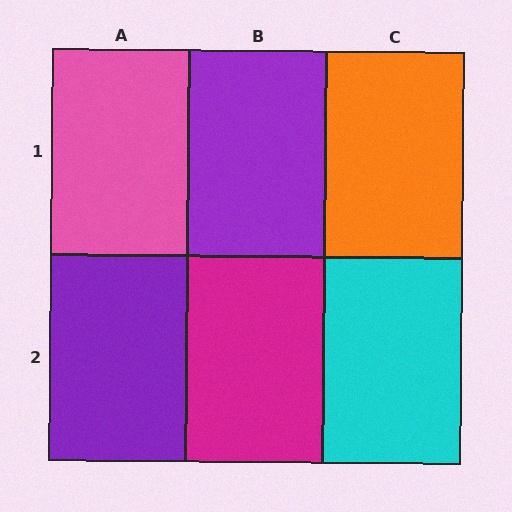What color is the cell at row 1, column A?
Pink.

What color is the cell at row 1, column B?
Purple.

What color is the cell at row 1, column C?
Orange.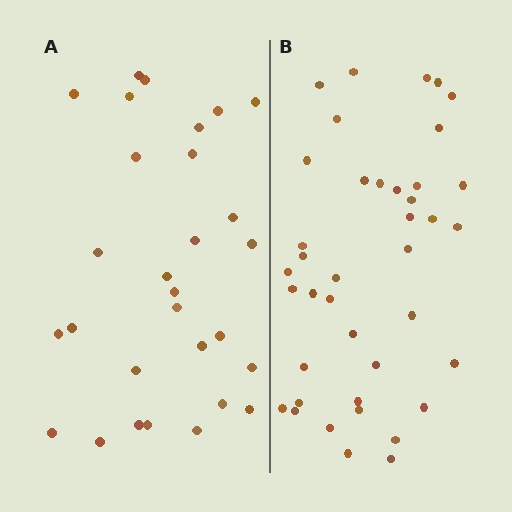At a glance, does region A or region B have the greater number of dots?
Region B (the right region) has more dots.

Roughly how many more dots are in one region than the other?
Region B has roughly 12 or so more dots than region A.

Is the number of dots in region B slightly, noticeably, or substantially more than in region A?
Region B has noticeably more, but not dramatically so. The ratio is roughly 1.4 to 1.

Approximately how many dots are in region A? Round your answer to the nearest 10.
About 30 dots. (The exact count is 29, which rounds to 30.)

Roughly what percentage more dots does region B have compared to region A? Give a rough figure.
About 40% more.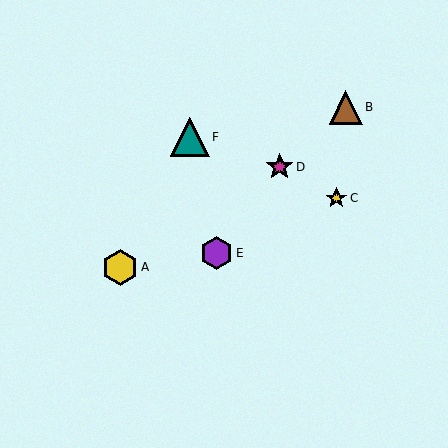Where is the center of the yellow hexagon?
The center of the yellow hexagon is at (120, 267).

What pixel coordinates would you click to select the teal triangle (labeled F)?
Click at (190, 137) to select the teal triangle F.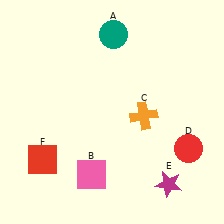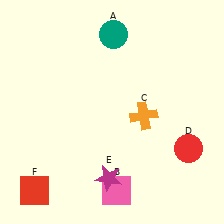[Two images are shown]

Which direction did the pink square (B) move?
The pink square (B) moved right.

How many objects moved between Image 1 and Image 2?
3 objects moved between the two images.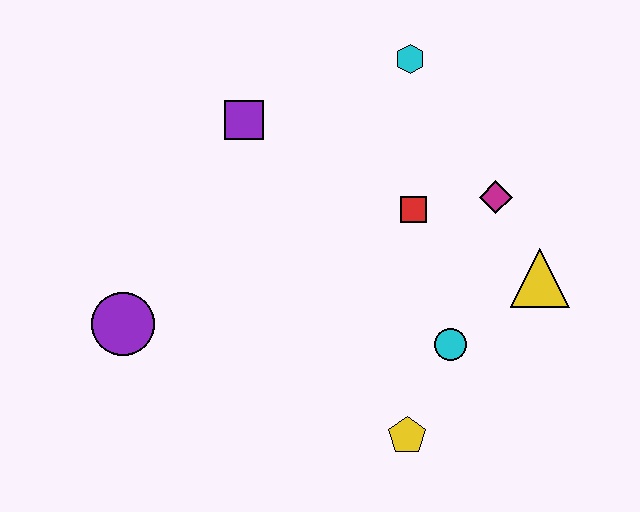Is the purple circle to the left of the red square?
Yes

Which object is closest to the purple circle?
The purple square is closest to the purple circle.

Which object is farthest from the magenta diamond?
The purple circle is farthest from the magenta diamond.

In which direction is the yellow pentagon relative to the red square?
The yellow pentagon is below the red square.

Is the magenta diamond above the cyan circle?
Yes